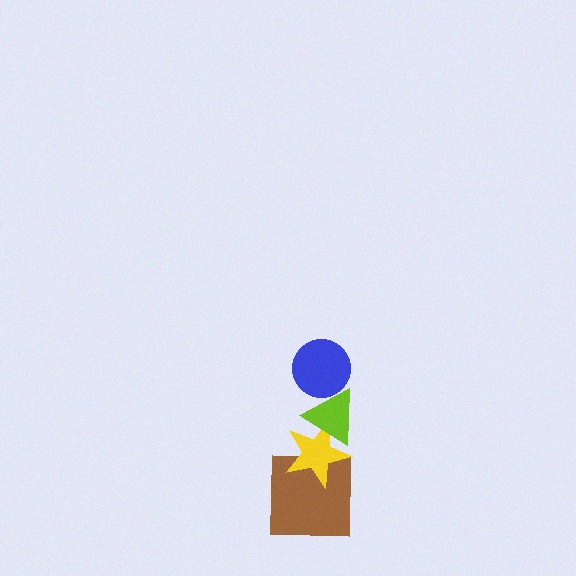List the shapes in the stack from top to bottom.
From top to bottom: the blue circle, the lime triangle, the yellow star, the brown square.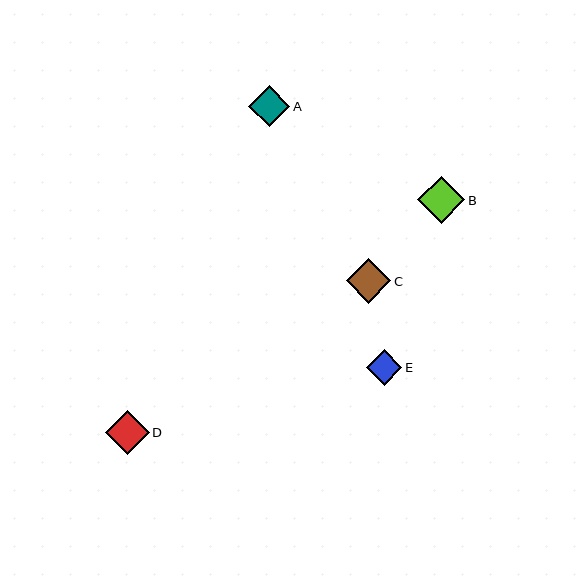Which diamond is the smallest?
Diamond E is the smallest with a size of approximately 36 pixels.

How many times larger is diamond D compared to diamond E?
Diamond D is approximately 1.2 times the size of diamond E.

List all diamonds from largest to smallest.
From largest to smallest: B, C, D, A, E.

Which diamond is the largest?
Diamond B is the largest with a size of approximately 47 pixels.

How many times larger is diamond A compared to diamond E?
Diamond A is approximately 1.1 times the size of diamond E.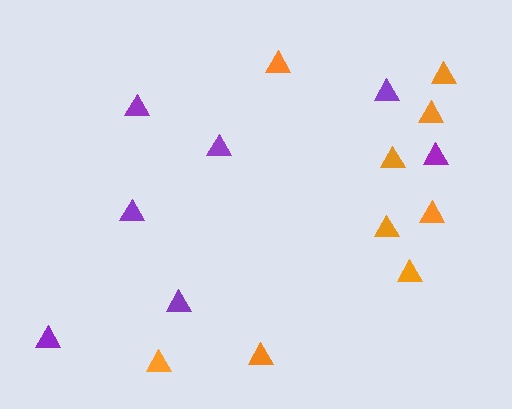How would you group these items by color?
There are 2 groups: one group of purple triangles (7) and one group of orange triangles (9).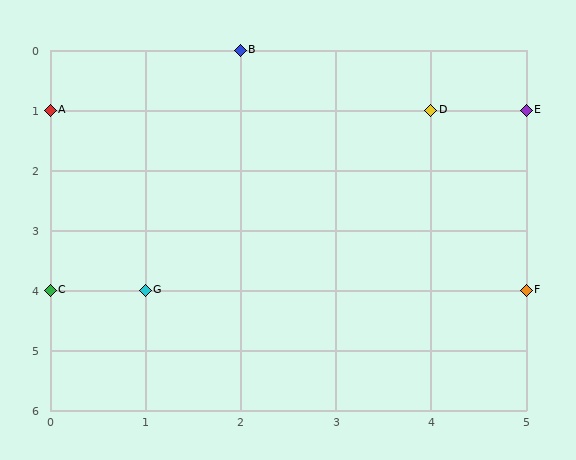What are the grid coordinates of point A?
Point A is at grid coordinates (0, 1).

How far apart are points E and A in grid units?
Points E and A are 5 columns apart.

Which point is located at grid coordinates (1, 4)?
Point G is at (1, 4).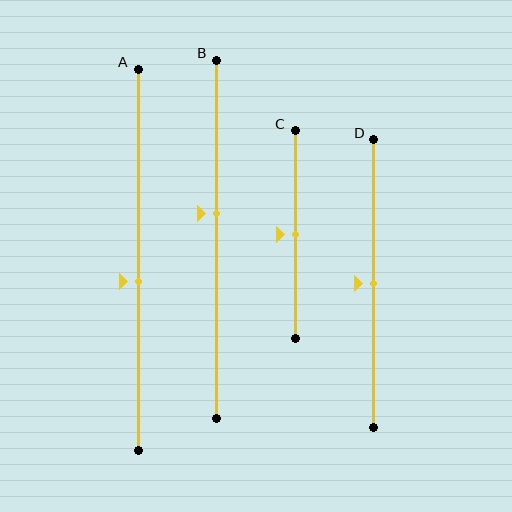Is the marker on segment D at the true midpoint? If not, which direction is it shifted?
Yes, the marker on segment D is at the true midpoint.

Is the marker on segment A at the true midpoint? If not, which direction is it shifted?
No, the marker on segment A is shifted downward by about 6% of the segment length.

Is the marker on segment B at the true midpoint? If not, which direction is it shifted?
No, the marker on segment B is shifted upward by about 7% of the segment length.